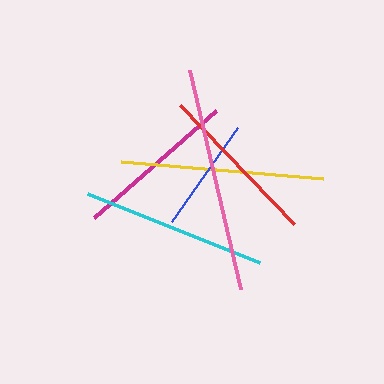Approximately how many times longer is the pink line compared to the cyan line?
The pink line is approximately 1.2 times the length of the cyan line.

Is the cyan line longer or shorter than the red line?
The cyan line is longer than the red line.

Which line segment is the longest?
The pink line is the longest at approximately 225 pixels.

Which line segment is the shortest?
The blue line is the shortest at approximately 114 pixels.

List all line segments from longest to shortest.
From longest to shortest: pink, yellow, cyan, red, magenta, blue.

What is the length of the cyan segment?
The cyan segment is approximately 186 pixels long.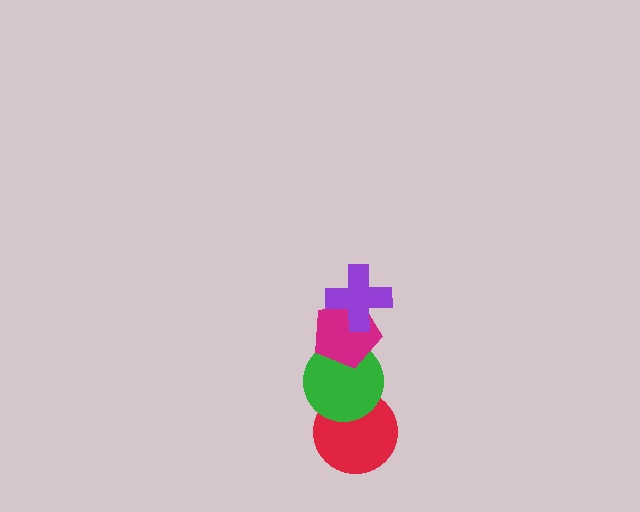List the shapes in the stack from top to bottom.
From top to bottom: the purple cross, the magenta pentagon, the green circle, the red circle.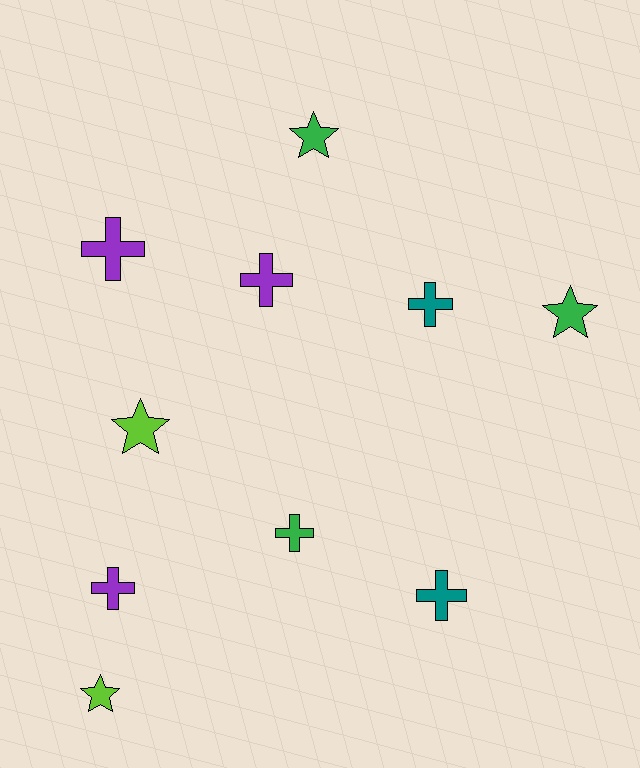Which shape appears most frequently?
Cross, with 6 objects.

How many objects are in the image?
There are 10 objects.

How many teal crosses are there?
There are 2 teal crosses.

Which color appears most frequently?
Purple, with 3 objects.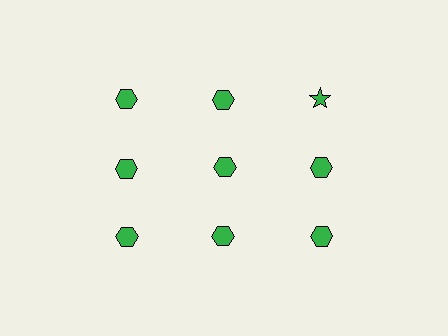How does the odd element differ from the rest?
It has a different shape: star instead of hexagon.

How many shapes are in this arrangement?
There are 9 shapes arranged in a grid pattern.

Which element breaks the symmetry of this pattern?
The green star in the top row, center column breaks the symmetry. All other shapes are green hexagons.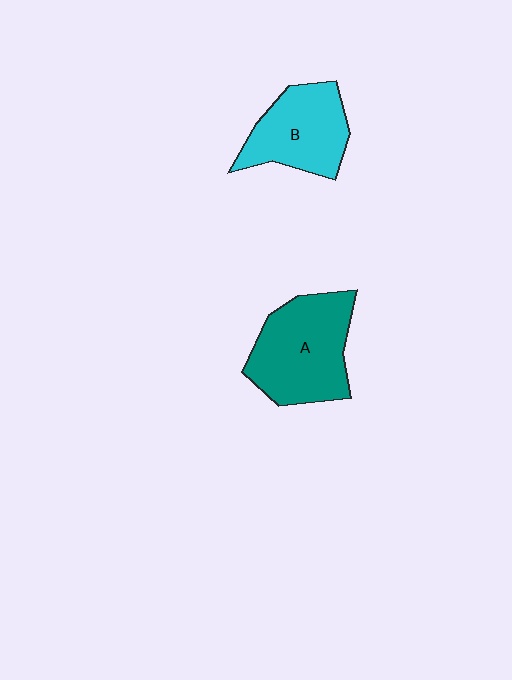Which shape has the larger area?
Shape A (teal).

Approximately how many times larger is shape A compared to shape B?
Approximately 1.3 times.